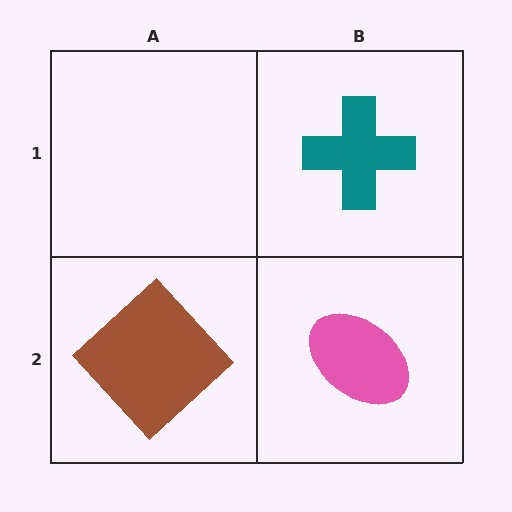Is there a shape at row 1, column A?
No, that cell is empty.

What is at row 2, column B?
A pink ellipse.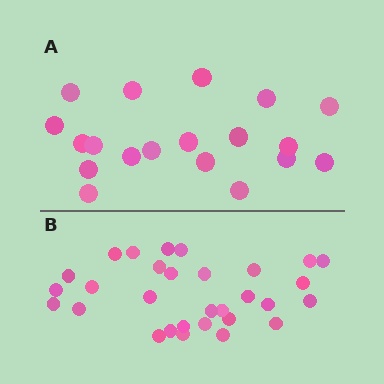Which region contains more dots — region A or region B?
Region B (the bottom region) has more dots.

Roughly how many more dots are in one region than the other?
Region B has roughly 12 or so more dots than region A.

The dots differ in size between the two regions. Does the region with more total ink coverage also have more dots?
No. Region A has more total ink coverage because its dots are larger, but region B actually contains more individual dots. Total area can be misleading — the number of items is what matters here.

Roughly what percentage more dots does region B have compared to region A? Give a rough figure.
About 60% more.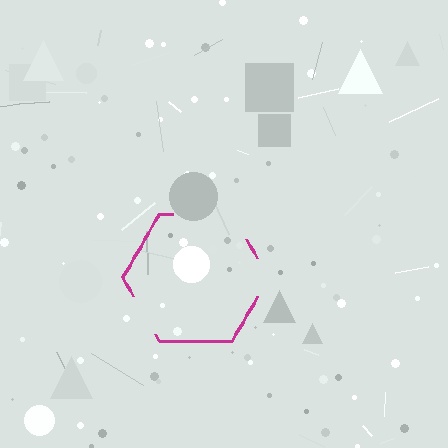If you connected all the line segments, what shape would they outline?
They would outline a hexagon.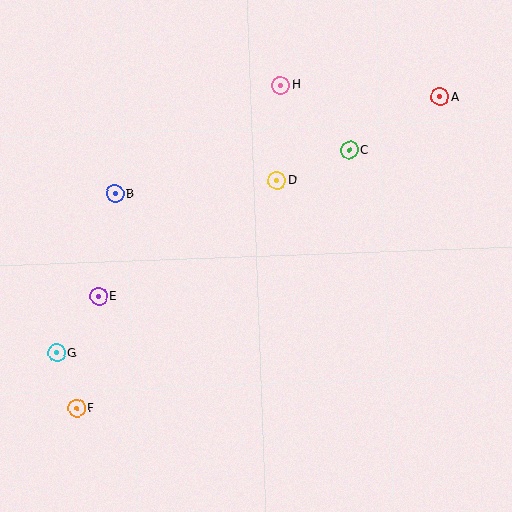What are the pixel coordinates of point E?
Point E is at (99, 297).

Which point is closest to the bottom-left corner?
Point F is closest to the bottom-left corner.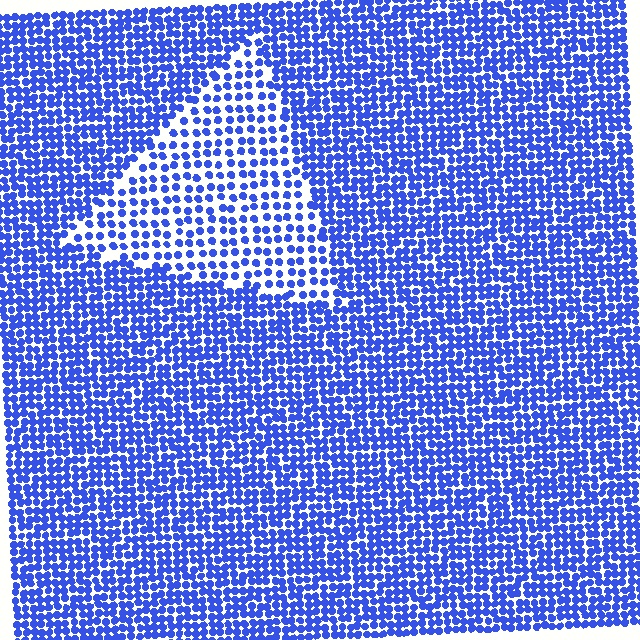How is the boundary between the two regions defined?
The boundary is defined by a change in element density (approximately 1.9x ratio). All elements are the same color, size, and shape.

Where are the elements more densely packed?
The elements are more densely packed outside the triangle boundary.